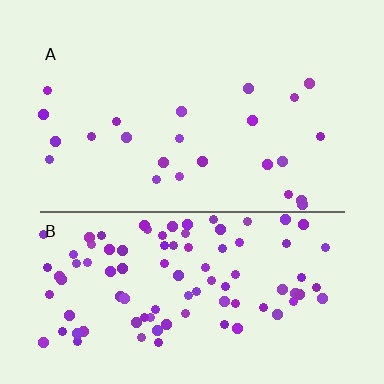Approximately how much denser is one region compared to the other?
Approximately 4.1× — region B over region A.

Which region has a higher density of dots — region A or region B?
B (the bottom).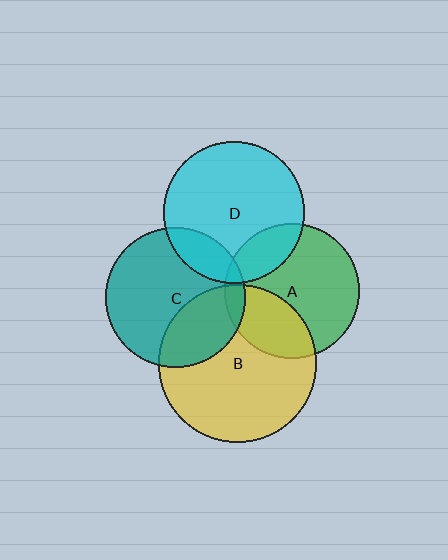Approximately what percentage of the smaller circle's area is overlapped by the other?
Approximately 30%.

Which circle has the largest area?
Circle B (yellow).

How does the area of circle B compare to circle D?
Approximately 1.2 times.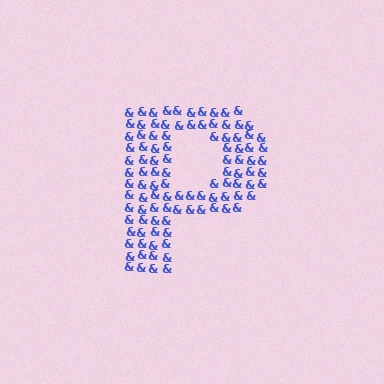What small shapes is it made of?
It is made of small ampersands.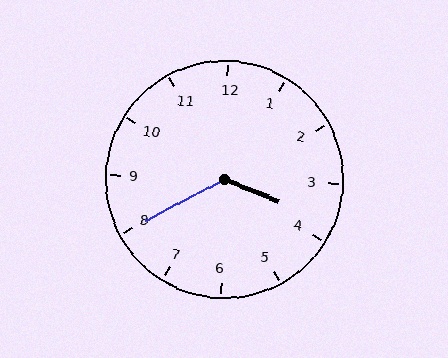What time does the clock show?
3:40.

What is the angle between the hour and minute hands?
Approximately 130 degrees.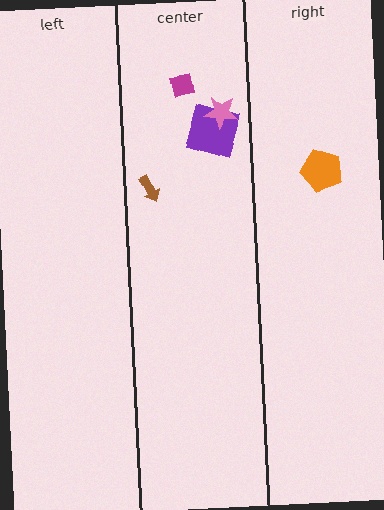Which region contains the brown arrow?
The center region.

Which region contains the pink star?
The center region.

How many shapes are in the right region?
1.